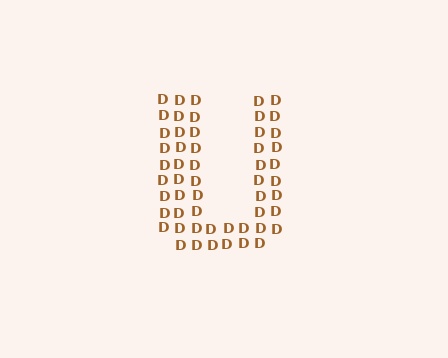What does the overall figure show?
The overall figure shows the letter U.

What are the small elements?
The small elements are letter D's.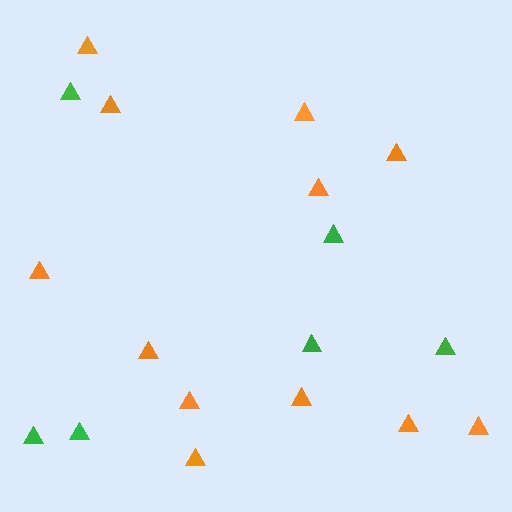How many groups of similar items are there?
There are 2 groups: one group of green triangles (6) and one group of orange triangles (12).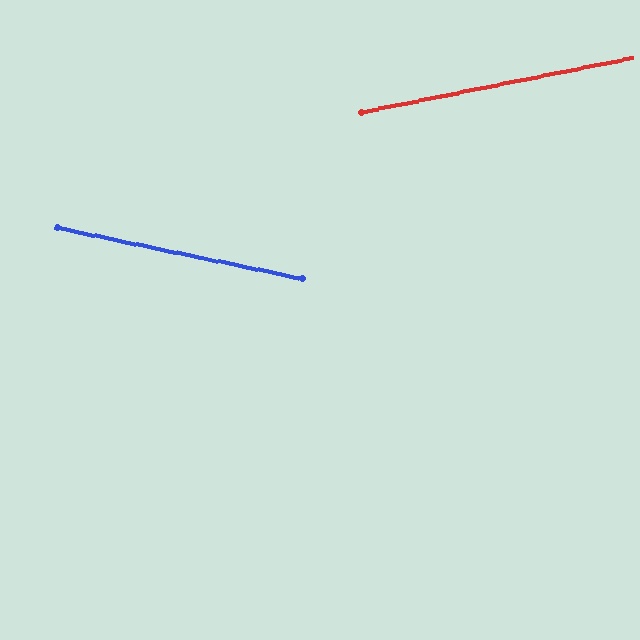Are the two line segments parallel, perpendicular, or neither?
Neither parallel nor perpendicular — they differ by about 23°.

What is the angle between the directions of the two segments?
Approximately 23 degrees.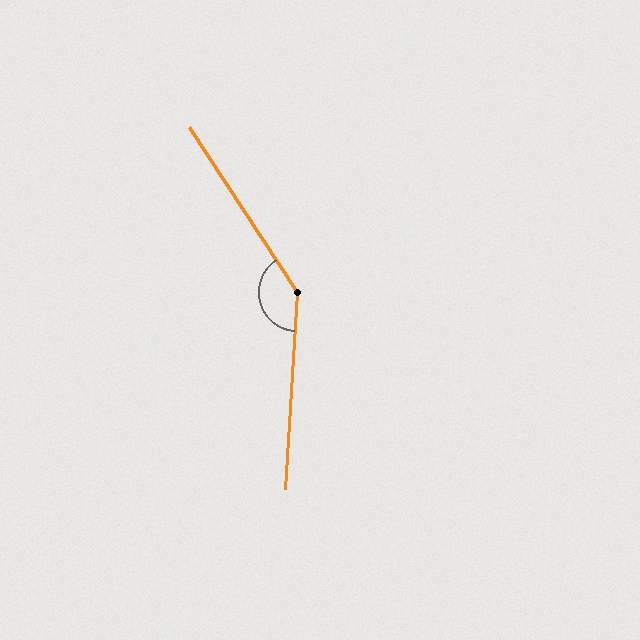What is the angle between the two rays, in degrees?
Approximately 144 degrees.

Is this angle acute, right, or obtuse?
It is obtuse.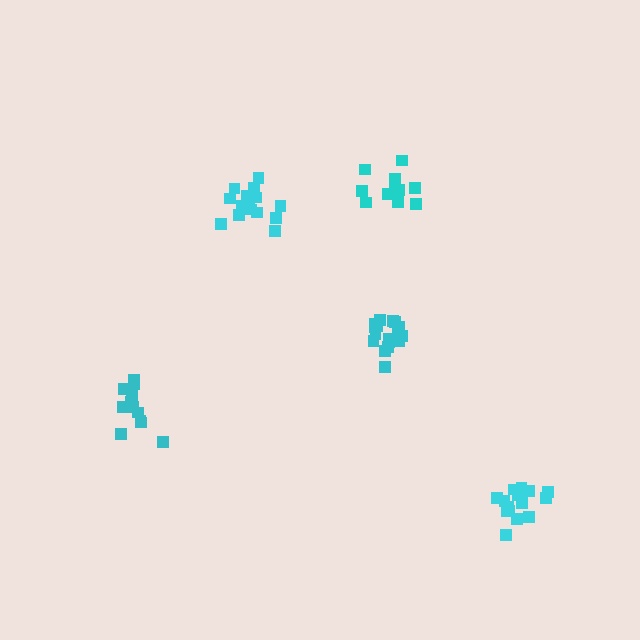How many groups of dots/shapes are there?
There are 5 groups.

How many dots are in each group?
Group 1: 15 dots, Group 2: 13 dots, Group 3: 15 dots, Group 4: 14 dots, Group 5: 19 dots (76 total).